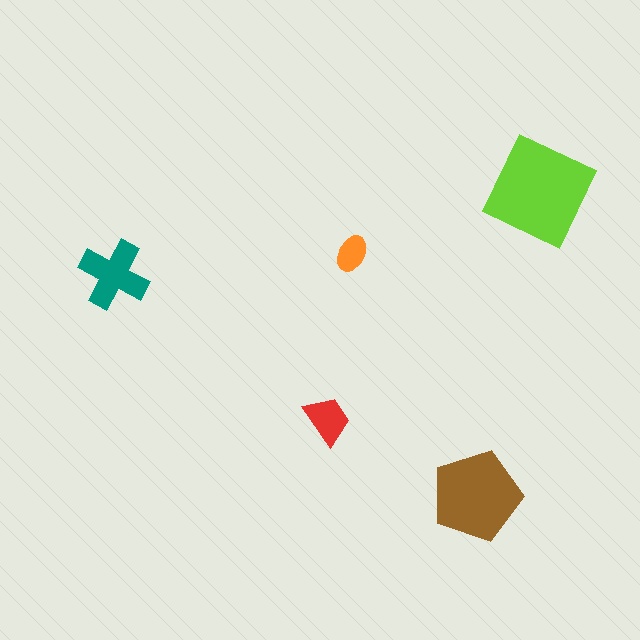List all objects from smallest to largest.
The orange ellipse, the red trapezoid, the teal cross, the brown pentagon, the lime diamond.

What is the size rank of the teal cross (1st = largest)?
3rd.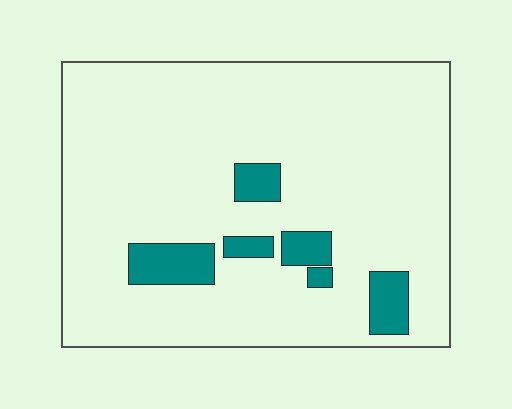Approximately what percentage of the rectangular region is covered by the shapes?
Approximately 10%.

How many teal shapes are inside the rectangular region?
6.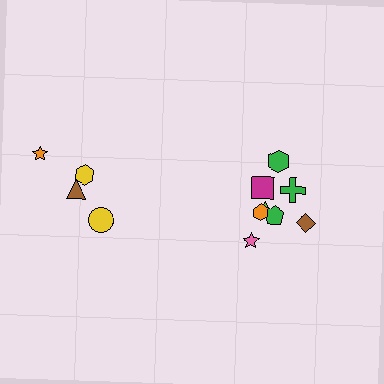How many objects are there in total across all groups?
There are 12 objects.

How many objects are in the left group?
There are 4 objects.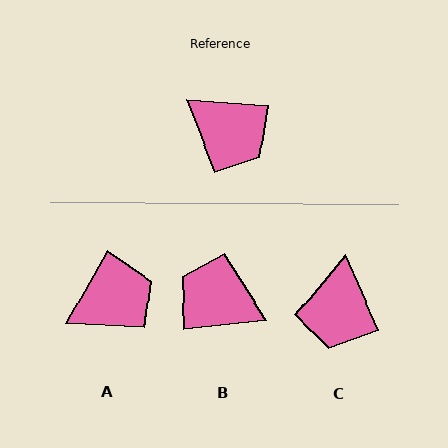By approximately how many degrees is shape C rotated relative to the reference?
Approximately 61 degrees clockwise.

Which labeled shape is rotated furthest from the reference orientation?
B, about 169 degrees away.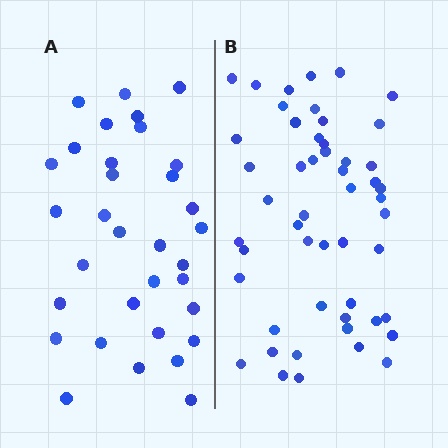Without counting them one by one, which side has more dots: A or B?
Region B (the right region) has more dots.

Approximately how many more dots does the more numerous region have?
Region B has approximately 20 more dots than region A.